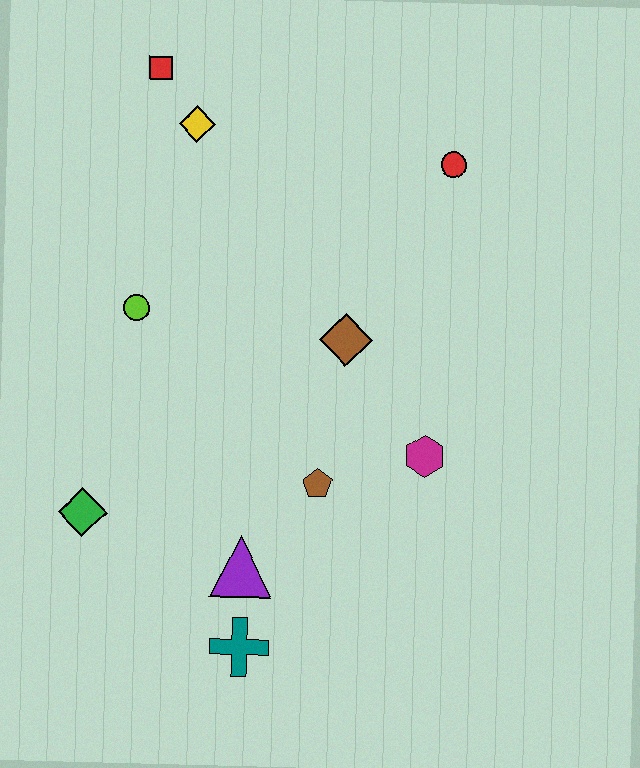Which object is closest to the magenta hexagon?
The brown pentagon is closest to the magenta hexagon.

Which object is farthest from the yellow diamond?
The teal cross is farthest from the yellow diamond.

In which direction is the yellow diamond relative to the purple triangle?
The yellow diamond is above the purple triangle.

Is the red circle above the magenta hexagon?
Yes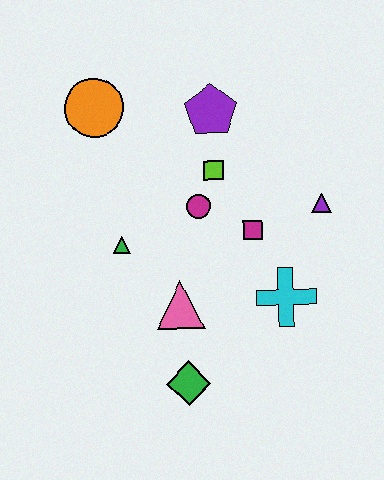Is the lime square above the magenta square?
Yes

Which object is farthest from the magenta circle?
The green diamond is farthest from the magenta circle.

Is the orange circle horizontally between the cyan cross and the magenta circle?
No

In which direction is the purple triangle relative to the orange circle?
The purple triangle is to the right of the orange circle.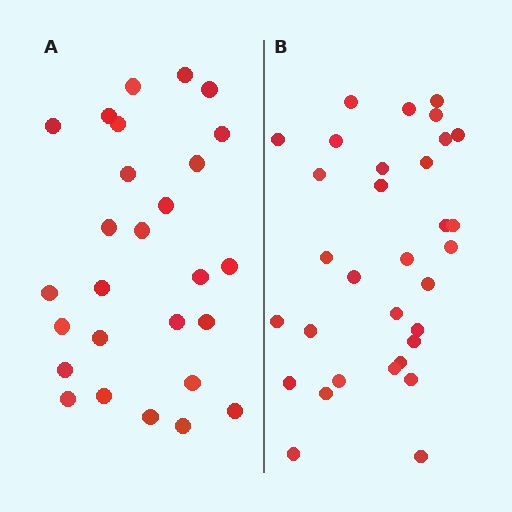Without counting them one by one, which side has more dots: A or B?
Region B (the right region) has more dots.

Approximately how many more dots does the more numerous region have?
Region B has about 5 more dots than region A.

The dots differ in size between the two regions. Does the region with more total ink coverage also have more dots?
No. Region A has more total ink coverage because its dots are larger, but region B actually contains more individual dots. Total area can be misleading — the number of items is what matters here.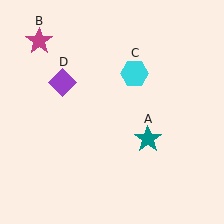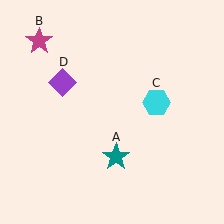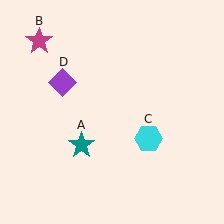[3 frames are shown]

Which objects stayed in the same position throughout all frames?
Magenta star (object B) and purple diamond (object D) remained stationary.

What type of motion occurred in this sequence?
The teal star (object A), cyan hexagon (object C) rotated clockwise around the center of the scene.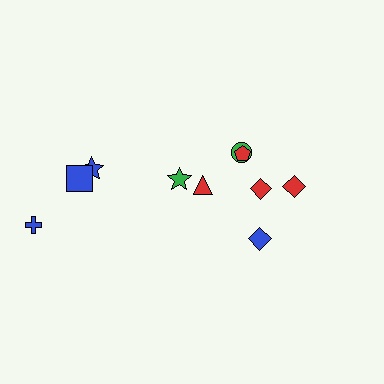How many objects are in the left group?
There are 4 objects.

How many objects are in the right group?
There are 6 objects.